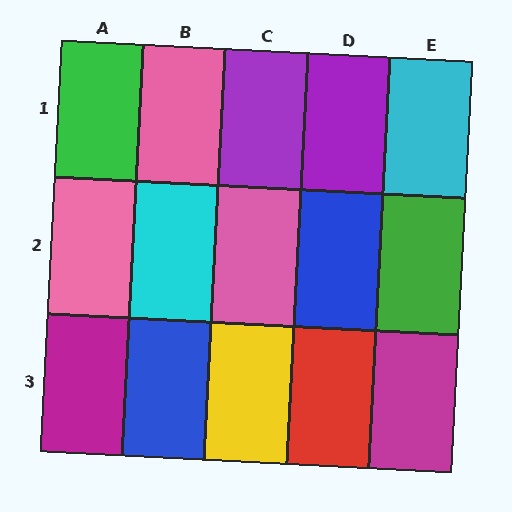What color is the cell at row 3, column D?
Red.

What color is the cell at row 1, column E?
Cyan.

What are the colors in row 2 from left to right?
Pink, cyan, pink, blue, green.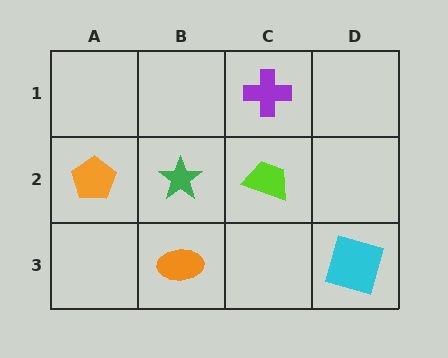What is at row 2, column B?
A green star.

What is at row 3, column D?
A cyan square.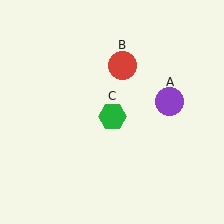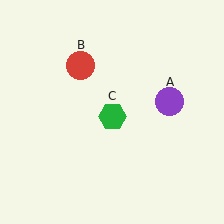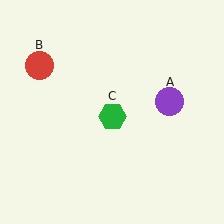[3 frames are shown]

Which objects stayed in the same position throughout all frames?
Purple circle (object A) and green hexagon (object C) remained stationary.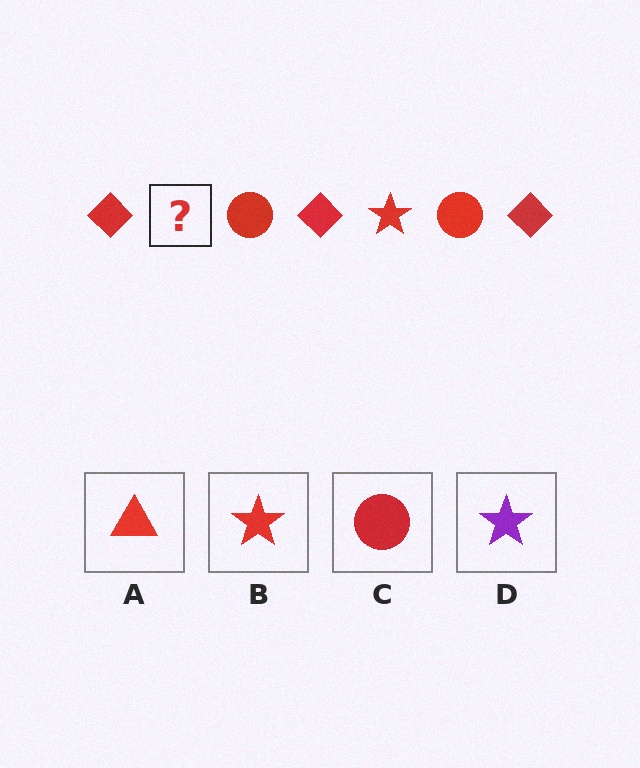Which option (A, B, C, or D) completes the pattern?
B.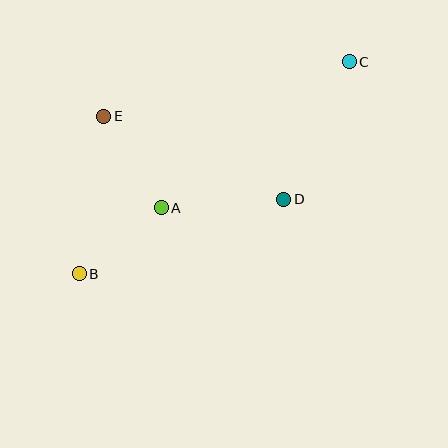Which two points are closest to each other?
Points A and B are closest to each other.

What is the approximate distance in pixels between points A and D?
The distance between A and D is approximately 123 pixels.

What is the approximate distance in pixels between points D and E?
The distance between D and E is approximately 198 pixels.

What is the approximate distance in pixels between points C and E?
The distance between C and E is approximately 251 pixels.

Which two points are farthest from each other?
Points B and C are farthest from each other.